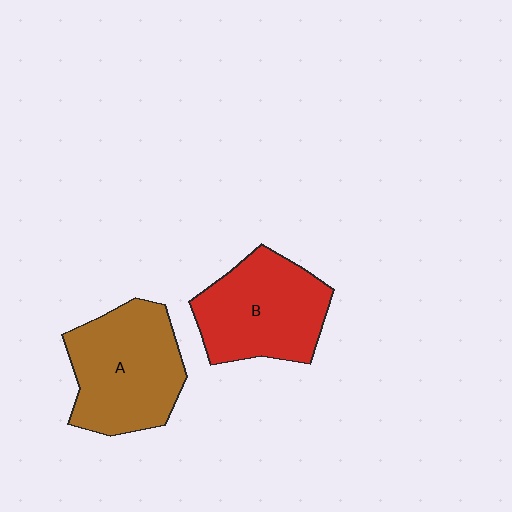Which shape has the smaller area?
Shape B (red).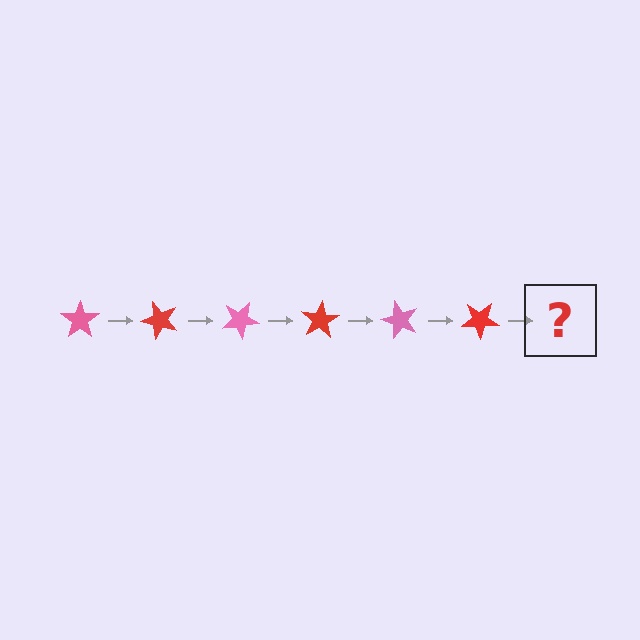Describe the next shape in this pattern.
It should be a pink star, rotated 300 degrees from the start.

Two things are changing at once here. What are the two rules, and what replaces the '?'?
The two rules are that it rotates 50 degrees each step and the color cycles through pink and red. The '?' should be a pink star, rotated 300 degrees from the start.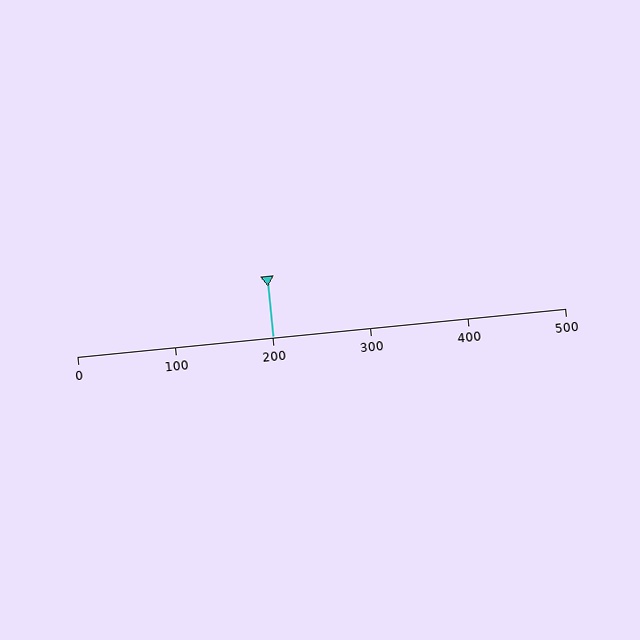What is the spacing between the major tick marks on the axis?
The major ticks are spaced 100 apart.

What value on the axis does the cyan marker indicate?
The marker indicates approximately 200.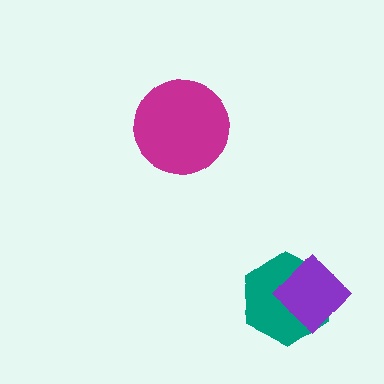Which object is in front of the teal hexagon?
The purple diamond is in front of the teal hexagon.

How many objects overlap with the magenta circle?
0 objects overlap with the magenta circle.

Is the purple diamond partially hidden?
No, no other shape covers it.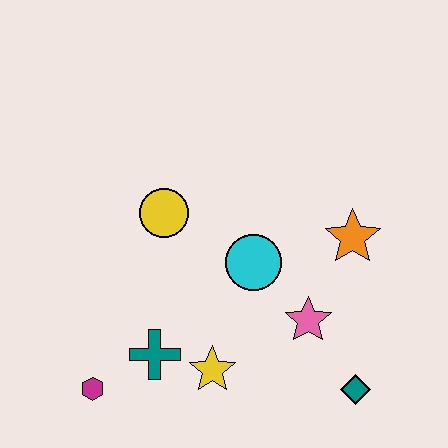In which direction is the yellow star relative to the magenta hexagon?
The yellow star is to the right of the magenta hexagon.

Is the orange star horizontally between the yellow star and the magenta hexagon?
No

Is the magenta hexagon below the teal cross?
Yes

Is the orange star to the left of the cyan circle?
No